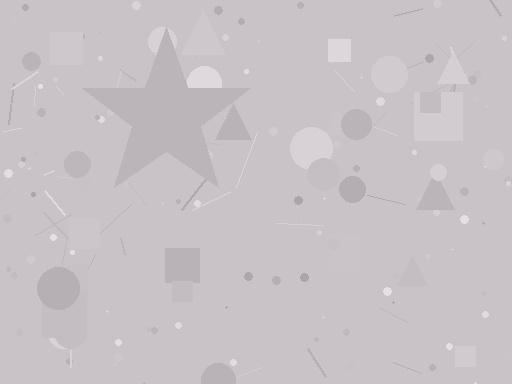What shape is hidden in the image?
A star is hidden in the image.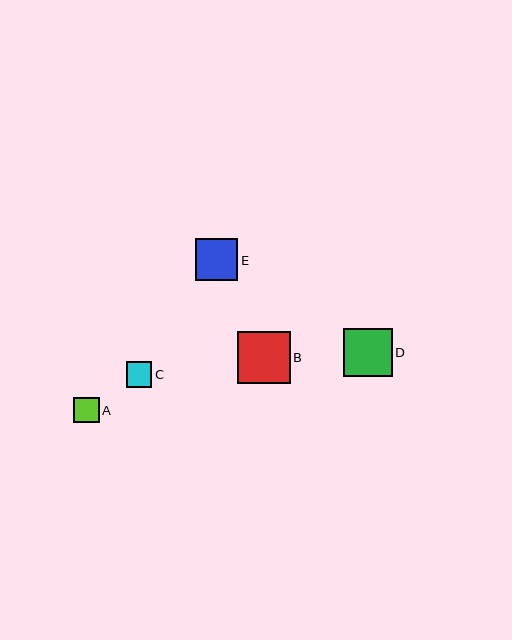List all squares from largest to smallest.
From largest to smallest: B, D, E, A, C.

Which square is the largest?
Square B is the largest with a size of approximately 53 pixels.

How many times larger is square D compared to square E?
Square D is approximately 1.1 times the size of square E.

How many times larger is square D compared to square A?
Square D is approximately 1.9 times the size of square A.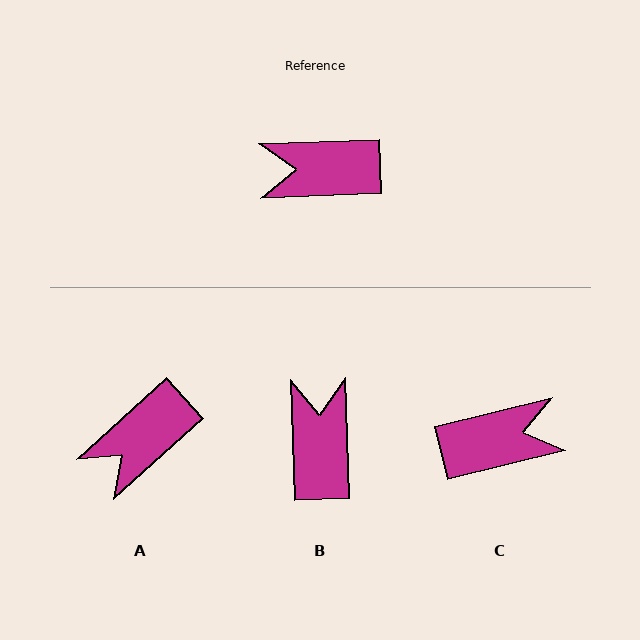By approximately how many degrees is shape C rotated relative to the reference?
Approximately 168 degrees clockwise.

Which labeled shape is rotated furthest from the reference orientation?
C, about 168 degrees away.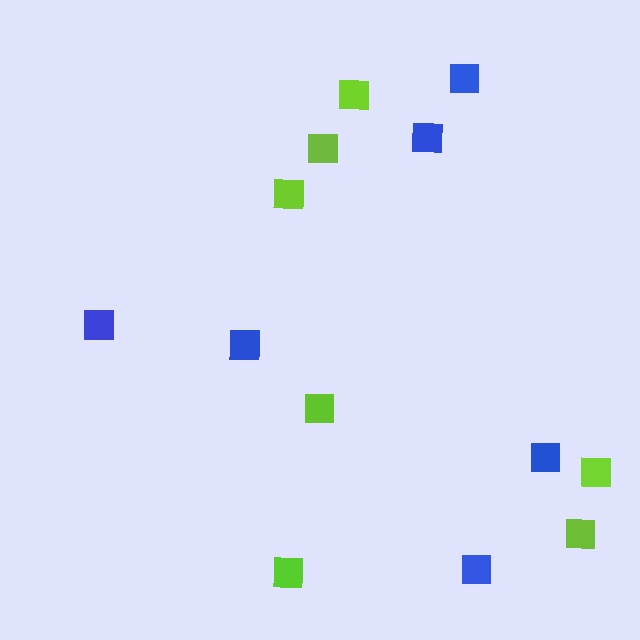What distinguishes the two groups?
There are 2 groups: one group of blue squares (6) and one group of lime squares (7).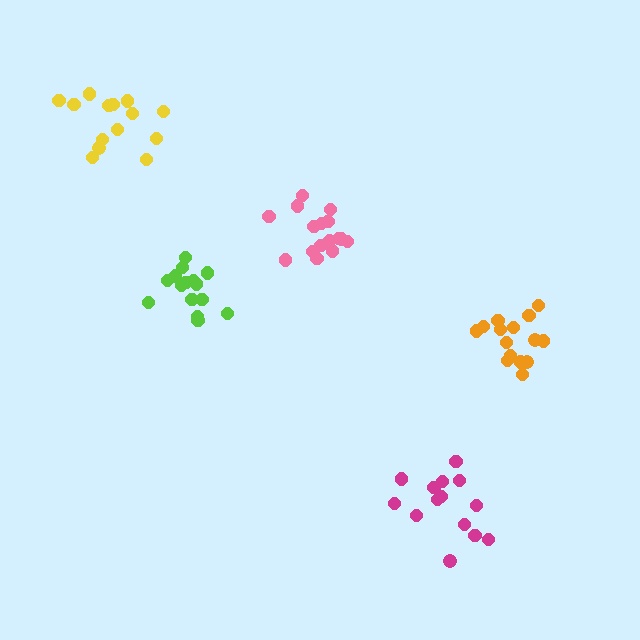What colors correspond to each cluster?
The clusters are colored: lime, magenta, pink, yellow, orange.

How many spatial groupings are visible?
There are 5 spatial groupings.